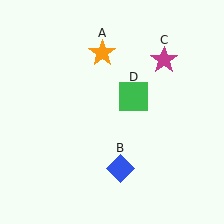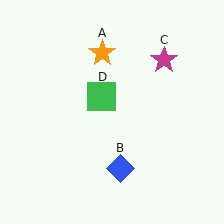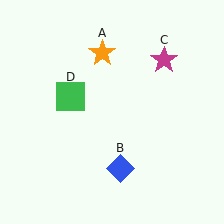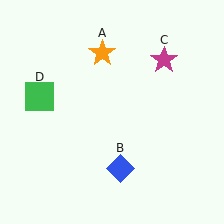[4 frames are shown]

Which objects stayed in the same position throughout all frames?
Orange star (object A) and blue diamond (object B) and magenta star (object C) remained stationary.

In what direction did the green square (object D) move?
The green square (object D) moved left.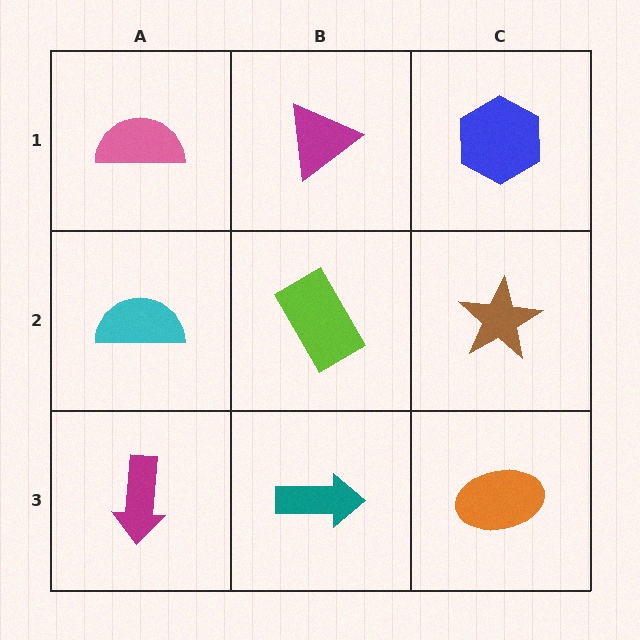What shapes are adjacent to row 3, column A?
A cyan semicircle (row 2, column A), a teal arrow (row 3, column B).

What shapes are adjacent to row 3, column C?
A brown star (row 2, column C), a teal arrow (row 3, column B).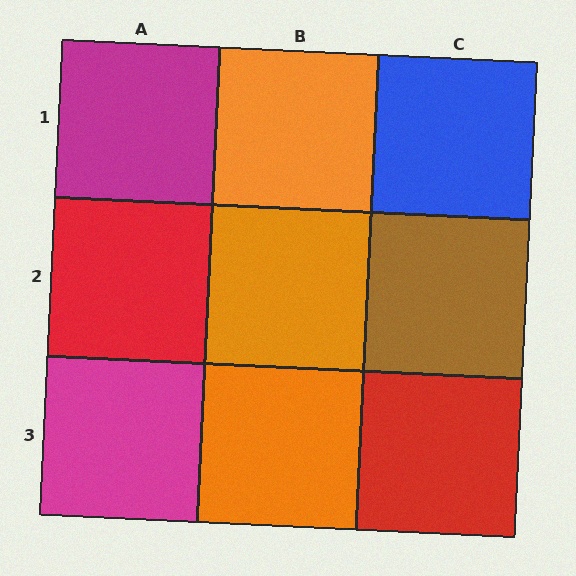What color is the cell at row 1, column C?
Blue.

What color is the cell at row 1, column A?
Magenta.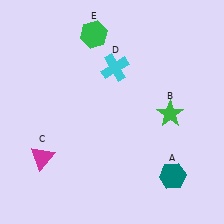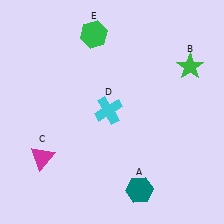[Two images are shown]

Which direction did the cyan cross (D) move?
The cyan cross (D) moved down.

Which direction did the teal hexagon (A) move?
The teal hexagon (A) moved left.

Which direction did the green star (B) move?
The green star (B) moved up.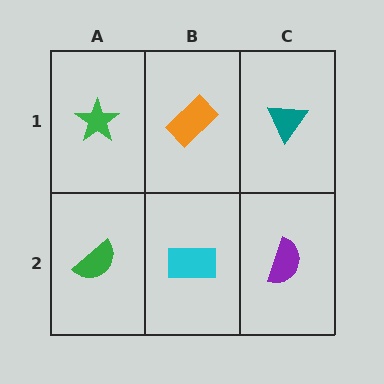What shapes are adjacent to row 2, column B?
An orange rectangle (row 1, column B), a green semicircle (row 2, column A), a purple semicircle (row 2, column C).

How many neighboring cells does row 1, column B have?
3.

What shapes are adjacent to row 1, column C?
A purple semicircle (row 2, column C), an orange rectangle (row 1, column B).